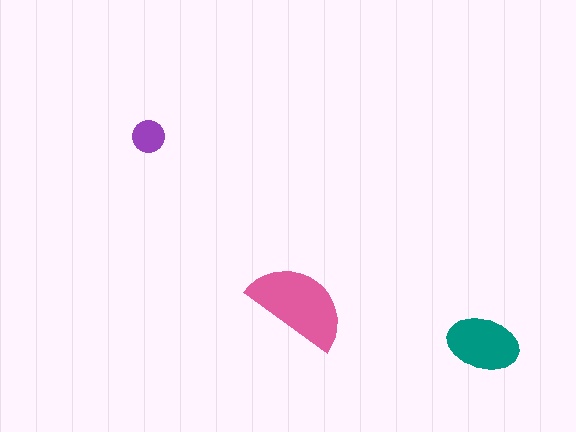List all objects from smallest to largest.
The purple circle, the teal ellipse, the pink semicircle.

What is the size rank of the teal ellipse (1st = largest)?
2nd.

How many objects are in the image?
There are 3 objects in the image.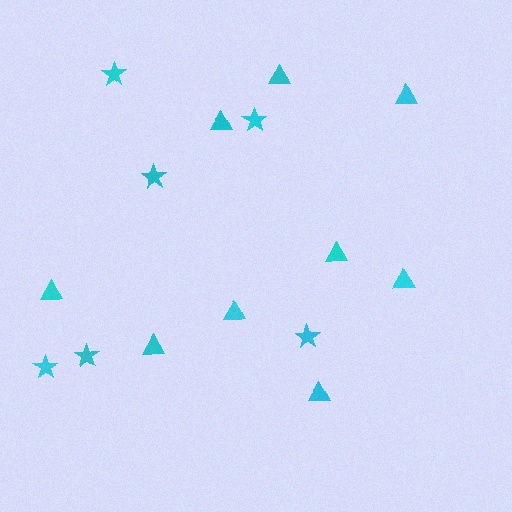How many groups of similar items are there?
There are 2 groups: one group of triangles (9) and one group of stars (6).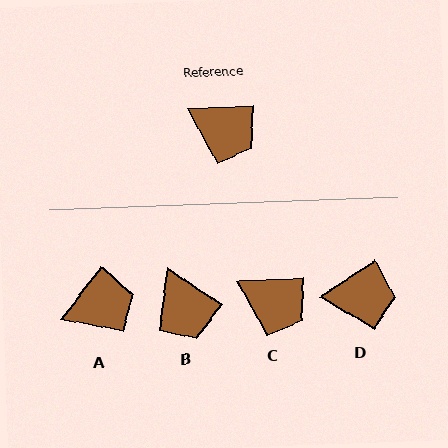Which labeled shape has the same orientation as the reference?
C.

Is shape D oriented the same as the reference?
No, it is off by about 31 degrees.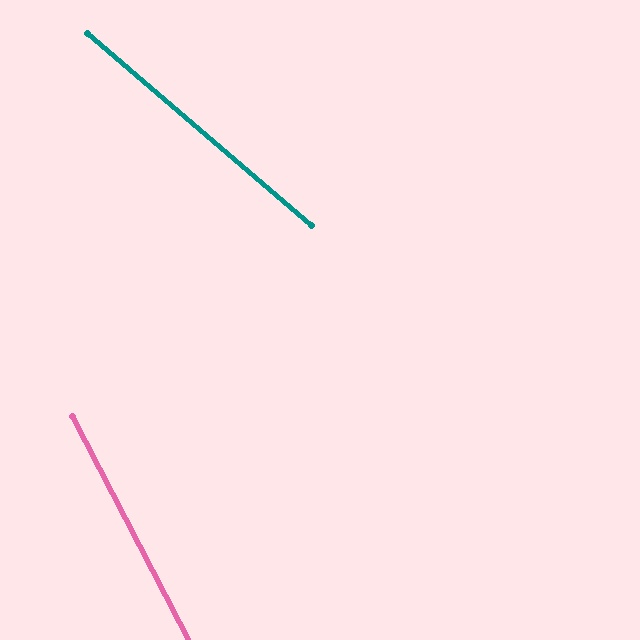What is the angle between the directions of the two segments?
Approximately 22 degrees.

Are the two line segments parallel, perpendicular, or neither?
Neither parallel nor perpendicular — they differ by about 22°.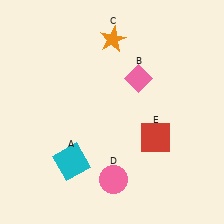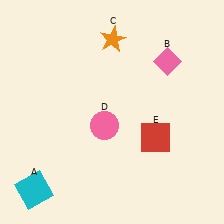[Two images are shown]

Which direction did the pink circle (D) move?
The pink circle (D) moved up.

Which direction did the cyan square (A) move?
The cyan square (A) moved left.